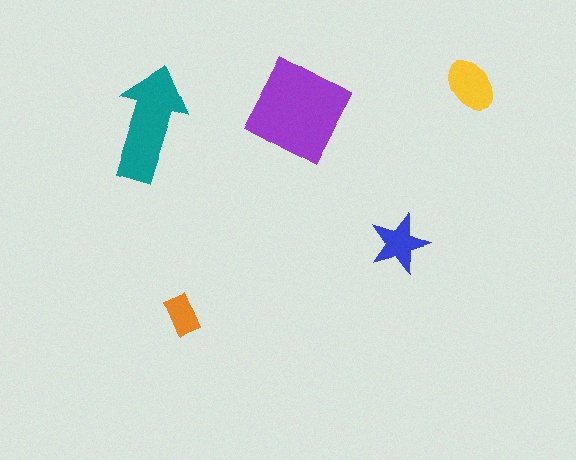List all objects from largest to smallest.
The purple diamond, the teal arrow, the yellow ellipse, the blue star, the orange rectangle.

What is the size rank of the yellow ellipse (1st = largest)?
3rd.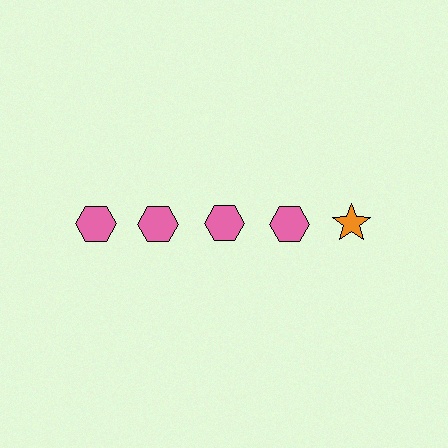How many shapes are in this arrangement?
There are 5 shapes arranged in a grid pattern.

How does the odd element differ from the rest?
It differs in both color (orange instead of pink) and shape (star instead of hexagon).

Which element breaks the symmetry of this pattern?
The orange star in the top row, rightmost column breaks the symmetry. All other shapes are pink hexagons.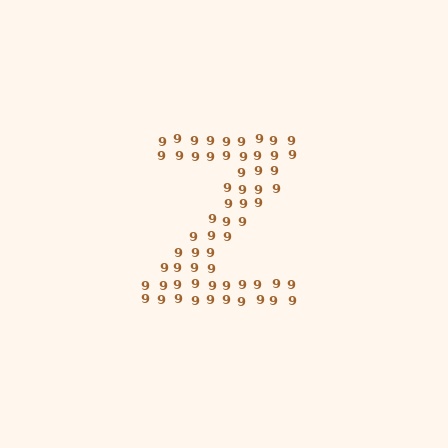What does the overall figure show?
The overall figure shows the letter Z.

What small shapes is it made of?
It is made of small digit 9's.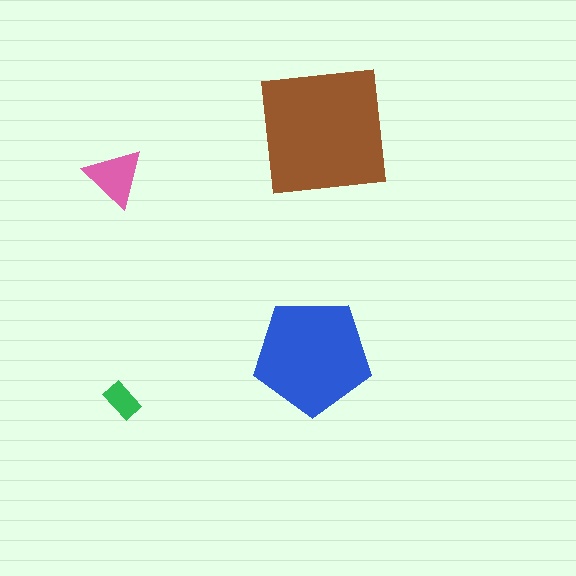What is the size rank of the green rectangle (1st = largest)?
4th.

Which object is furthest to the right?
The brown square is rightmost.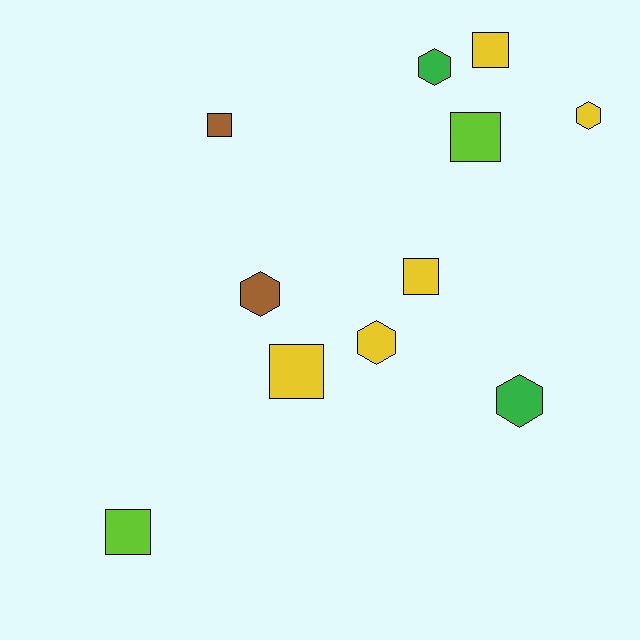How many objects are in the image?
There are 11 objects.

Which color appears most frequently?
Yellow, with 5 objects.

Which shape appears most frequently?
Square, with 6 objects.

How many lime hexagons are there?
There are no lime hexagons.